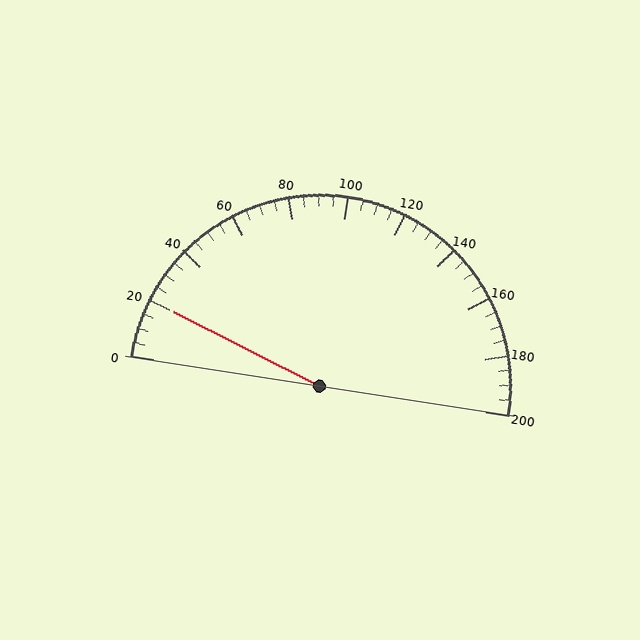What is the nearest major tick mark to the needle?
The nearest major tick mark is 20.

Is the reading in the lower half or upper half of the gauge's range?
The reading is in the lower half of the range (0 to 200).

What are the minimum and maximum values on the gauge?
The gauge ranges from 0 to 200.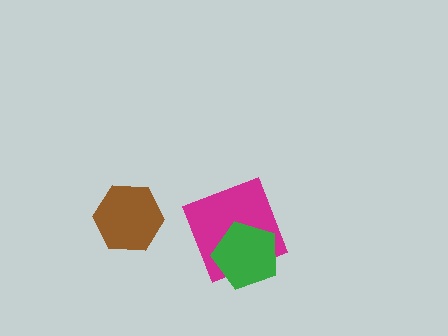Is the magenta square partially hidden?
Yes, it is partially covered by another shape.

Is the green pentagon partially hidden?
No, no other shape covers it.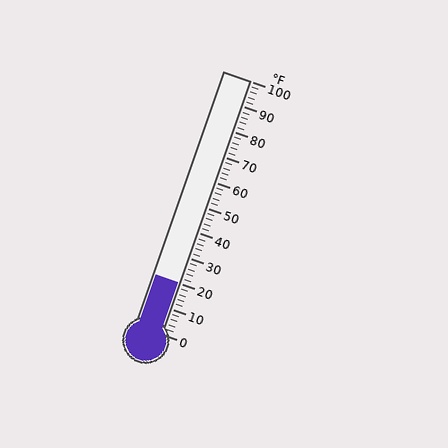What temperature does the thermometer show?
The thermometer shows approximately 20°F.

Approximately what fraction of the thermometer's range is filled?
The thermometer is filled to approximately 20% of its range.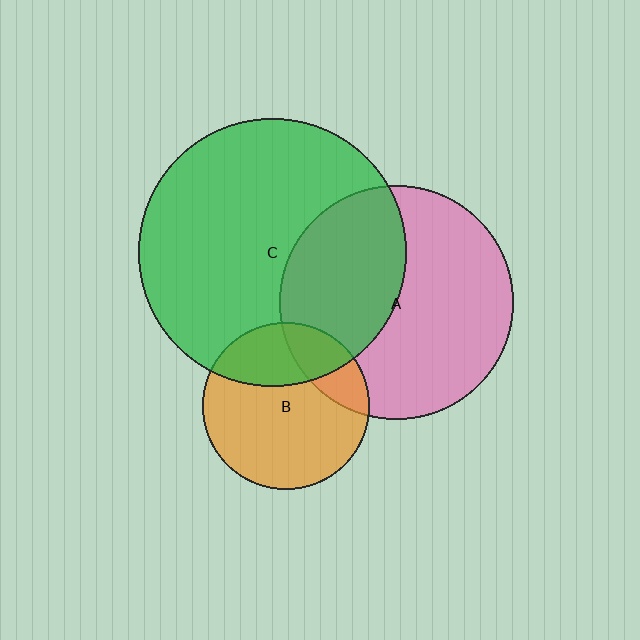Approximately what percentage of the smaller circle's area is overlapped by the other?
Approximately 20%.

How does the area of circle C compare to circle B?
Approximately 2.6 times.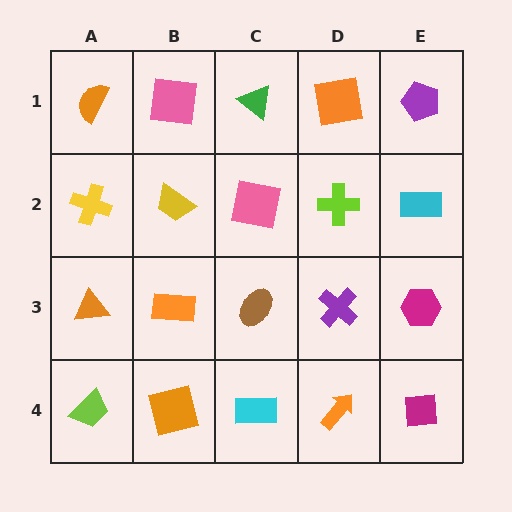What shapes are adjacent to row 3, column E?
A cyan rectangle (row 2, column E), a magenta square (row 4, column E), a purple cross (row 3, column D).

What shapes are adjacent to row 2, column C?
A green triangle (row 1, column C), a brown ellipse (row 3, column C), a yellow trapezoid (row 2, column B), a lime cross (row 2, column D).